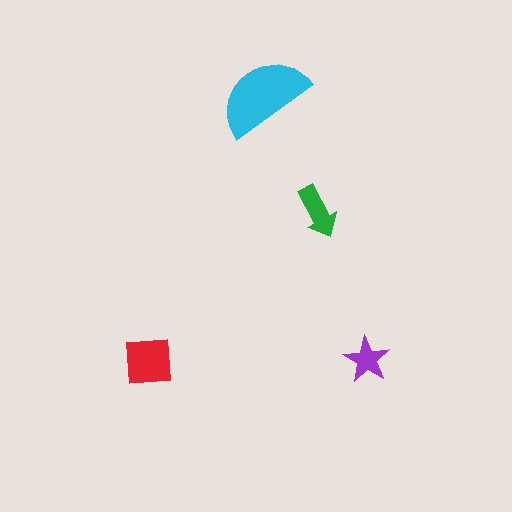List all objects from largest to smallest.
The cyan semicircle, the red square, the green arrow, the purple star.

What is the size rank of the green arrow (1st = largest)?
3rd.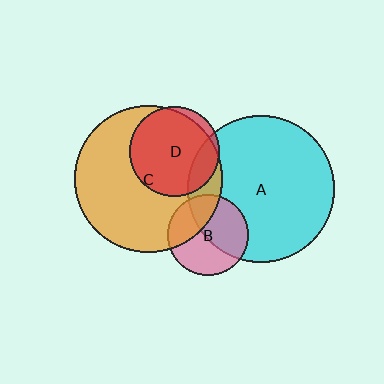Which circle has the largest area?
Circle C (orange).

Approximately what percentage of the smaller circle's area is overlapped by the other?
Approximately 20%.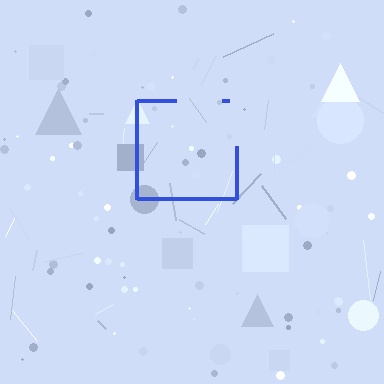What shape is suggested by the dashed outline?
The dashed outline suggests a square.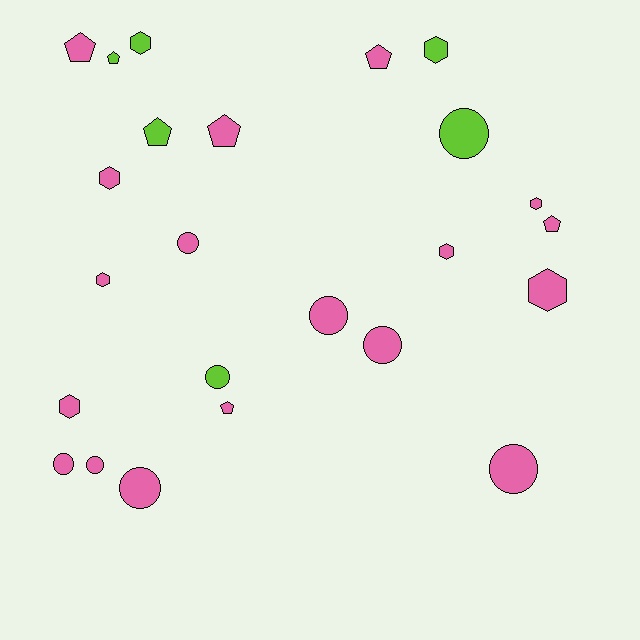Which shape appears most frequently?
Circle, with 9 objects.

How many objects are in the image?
There are 24 objects.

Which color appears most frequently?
Pink, with 18 objects.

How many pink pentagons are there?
There are 5 pink pentagons.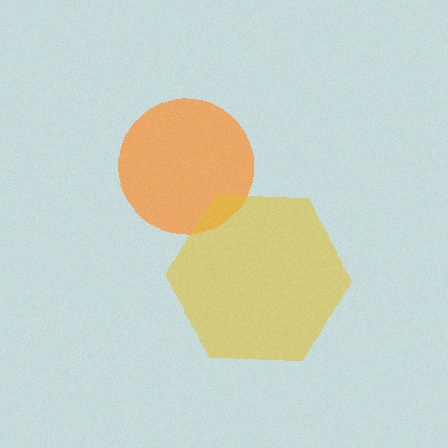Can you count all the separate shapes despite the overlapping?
Yes, there are 2 separate shapes.